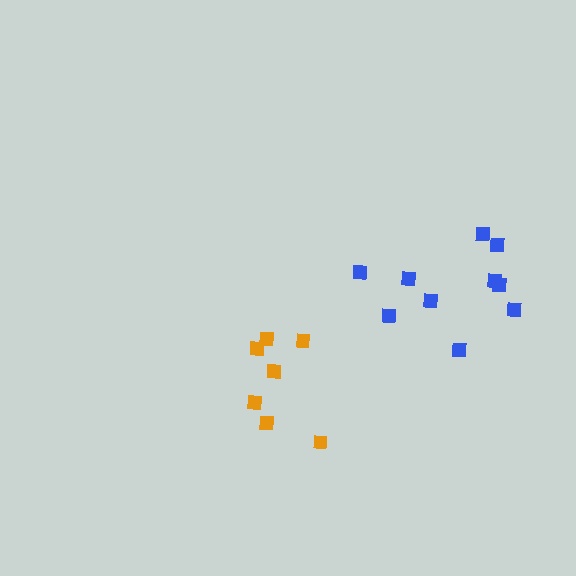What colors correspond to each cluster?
The clusters are colored: blue, orange.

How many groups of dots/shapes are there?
There are 2 groups.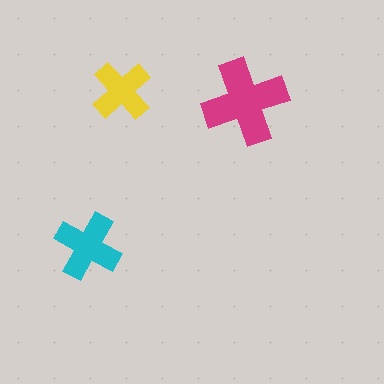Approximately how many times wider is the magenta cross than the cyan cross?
About 1.5 times wider.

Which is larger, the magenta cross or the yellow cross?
The magenta one.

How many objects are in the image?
There are 3 objects in the image.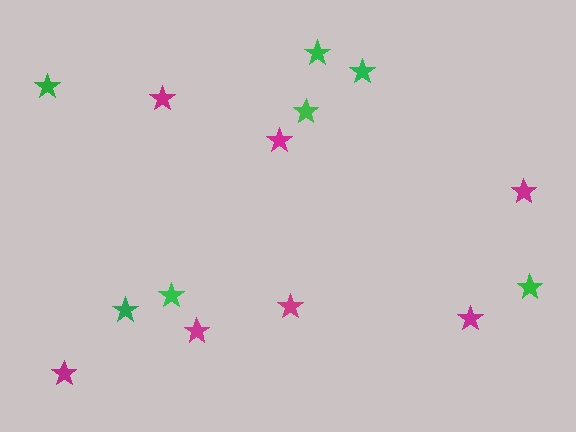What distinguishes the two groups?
There are 2 groups: one group of green stars (7) and one group of magenta stars (7).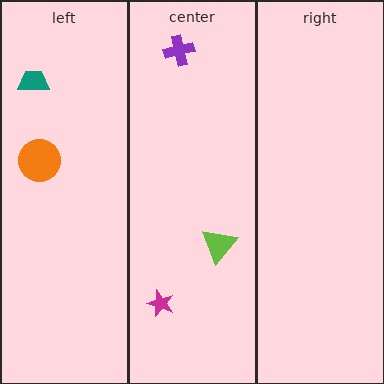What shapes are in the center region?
The magenta star, the lime triangle, the purple cross.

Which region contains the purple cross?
The center region.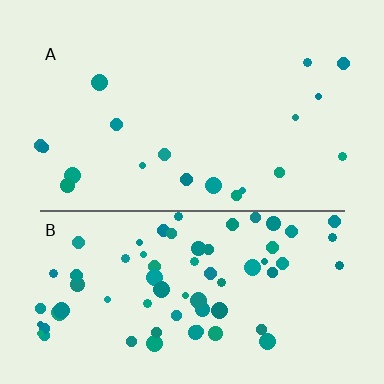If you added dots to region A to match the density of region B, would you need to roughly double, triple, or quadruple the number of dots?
Approximately quadruple.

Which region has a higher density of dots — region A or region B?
B (the bottom).